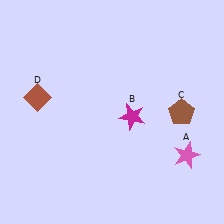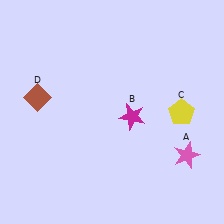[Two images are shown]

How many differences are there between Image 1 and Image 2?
There is 1 difference between the two images.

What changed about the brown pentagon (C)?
In Image 1, C is brown. In Image 2, it changed to yellow.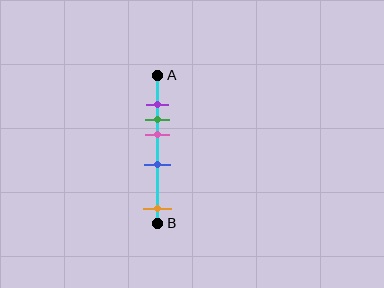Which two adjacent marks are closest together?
The purple and green marks are the closest adjacent pair.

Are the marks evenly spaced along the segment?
No, the marks are not evenly spaced.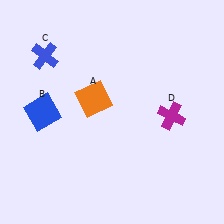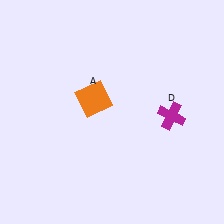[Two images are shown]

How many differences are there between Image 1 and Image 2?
There are 2 differences between the two images.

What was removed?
The blue cross (C), the blue square (B) were removed in Image 2.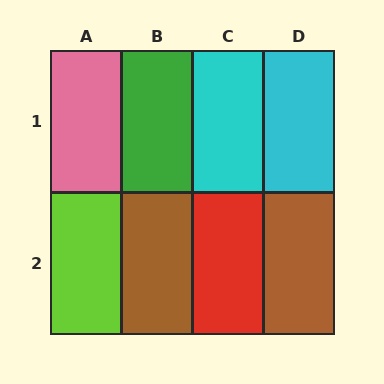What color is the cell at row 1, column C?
Cyan.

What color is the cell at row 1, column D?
Cyan.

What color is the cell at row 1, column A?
Pink.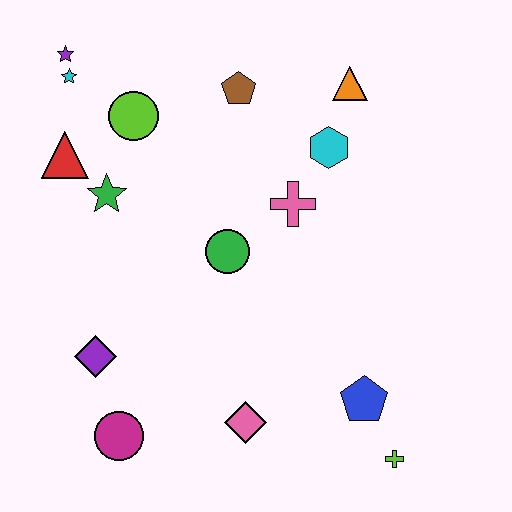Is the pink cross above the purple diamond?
Yes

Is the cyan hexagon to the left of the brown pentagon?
No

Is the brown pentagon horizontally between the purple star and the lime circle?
No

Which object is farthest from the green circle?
The lime cross is farthest from the green circle.